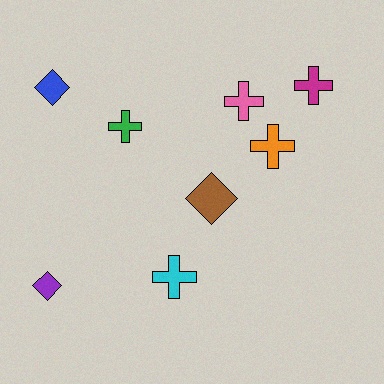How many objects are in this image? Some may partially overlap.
There are 8 objects.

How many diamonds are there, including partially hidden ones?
There are 3 diamonds.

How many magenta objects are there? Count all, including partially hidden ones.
There is 1 magenta object.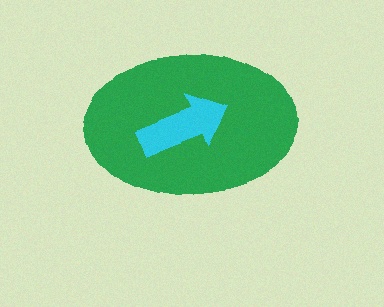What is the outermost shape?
The green ellipse.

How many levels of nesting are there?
2.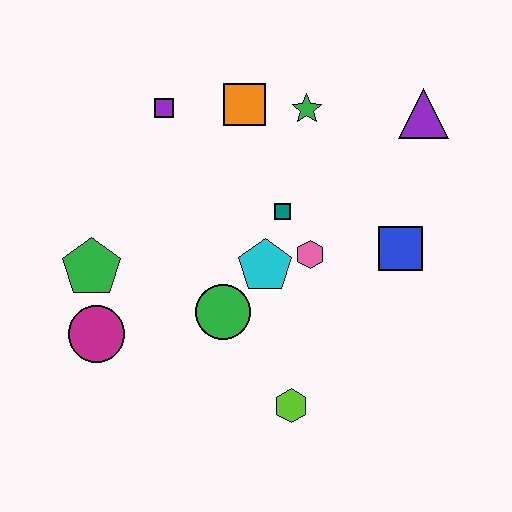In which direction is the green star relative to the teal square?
The green star is above the teal square.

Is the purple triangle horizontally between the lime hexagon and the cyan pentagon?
No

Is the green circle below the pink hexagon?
Yes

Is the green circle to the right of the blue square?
No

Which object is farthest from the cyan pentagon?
The purple triangle is farthest from the cyan pentagon.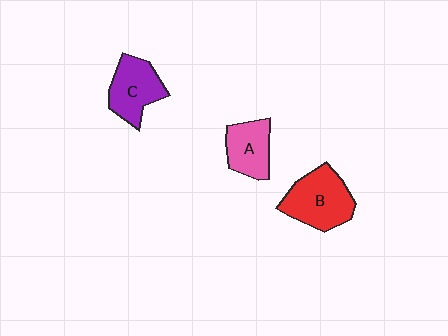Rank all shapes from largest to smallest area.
From largest to smallest: B (red), C (purple), A (pink).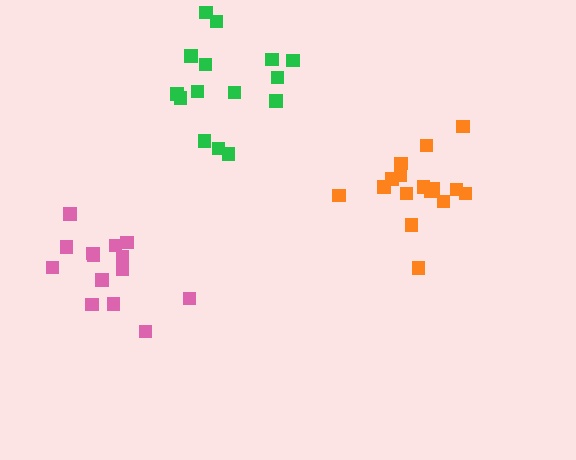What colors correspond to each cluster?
The clusters are colored: pink, orange, green.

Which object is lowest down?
The pink cluster is bottommost.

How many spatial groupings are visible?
There are 3 spatial groupings.